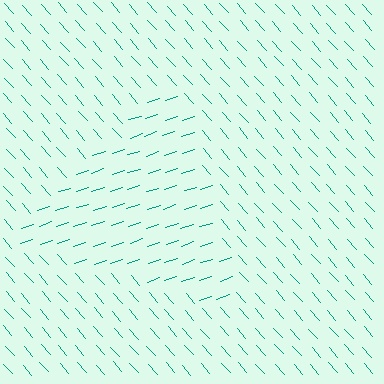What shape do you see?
I see a triangle.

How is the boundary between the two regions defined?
The boundary is defined purely by a change in line orientation (approximately 66 degrees difference). All lines are the same color and thickness.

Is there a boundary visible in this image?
Yes, there is a texture boundary formed by a change in line orientation.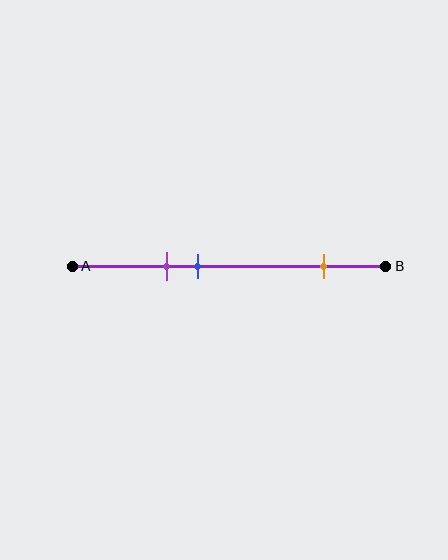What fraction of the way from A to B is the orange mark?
The orange mark is approximately 80% (0.8) of the way from A to B.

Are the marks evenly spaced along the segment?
No, the marks are not evenly spaced.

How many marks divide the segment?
There are 3 marks dividing the segment.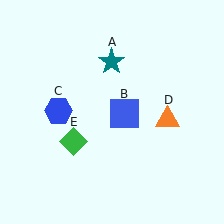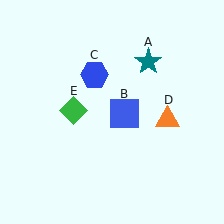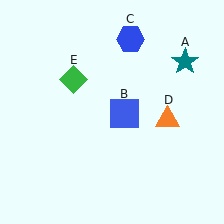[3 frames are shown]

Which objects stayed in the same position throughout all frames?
Blue square (object B) and orange triangle (object D) remained stationary.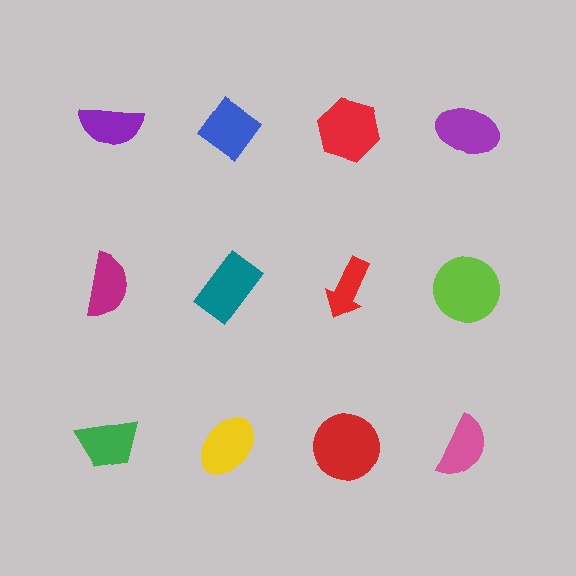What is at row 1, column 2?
A blue diamond.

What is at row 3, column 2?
A yellow ellipse.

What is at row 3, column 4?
A pink semicircle.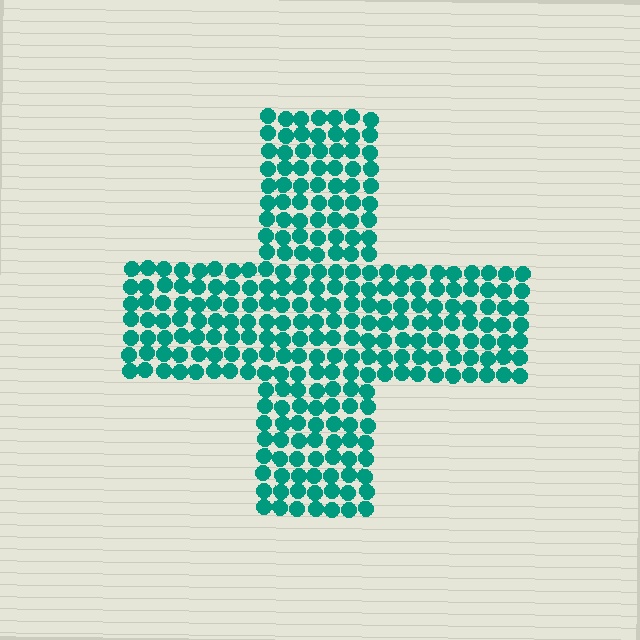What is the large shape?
The large shape is a cross.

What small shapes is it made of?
It is made of small circles.